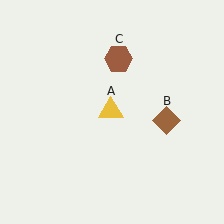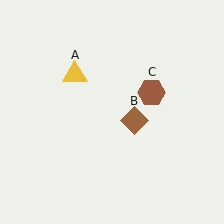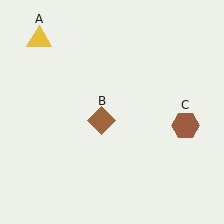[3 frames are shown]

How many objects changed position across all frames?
3 objects changed position: yellow triangle (object A), brown diamond (object B), brown hexagon (object C).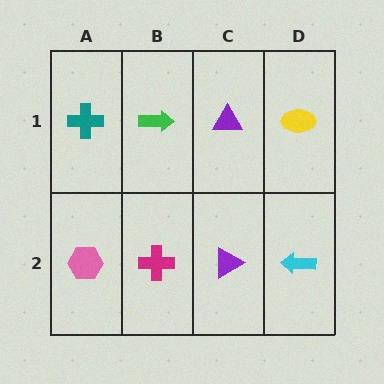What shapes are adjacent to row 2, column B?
A green arrow (row 1, column B), a pink hexagon (row 2, column A), a purple triangle (row 2, column C).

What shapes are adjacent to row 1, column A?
A pink hexagon (row 2, column A), a green arrow (row 1, column B).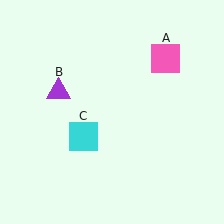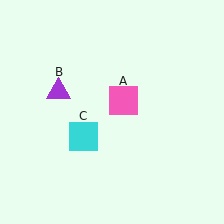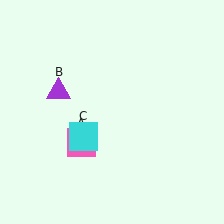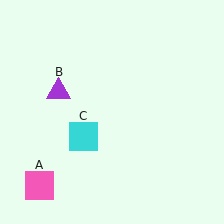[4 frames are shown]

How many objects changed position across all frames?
1 object changed position: pink square (object A).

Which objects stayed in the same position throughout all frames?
Purple triangle (object B) and cyan square (object C) remained stationary.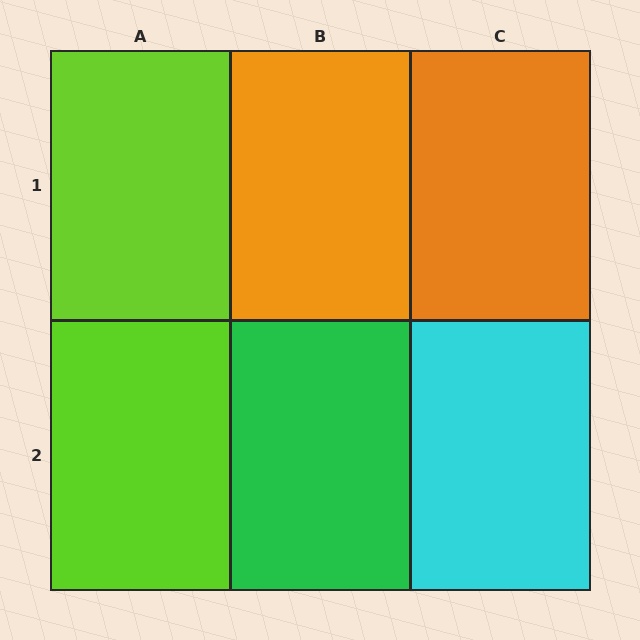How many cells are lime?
2 cells are lime.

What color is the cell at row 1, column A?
Lime.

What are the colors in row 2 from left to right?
Lime, green, cyan.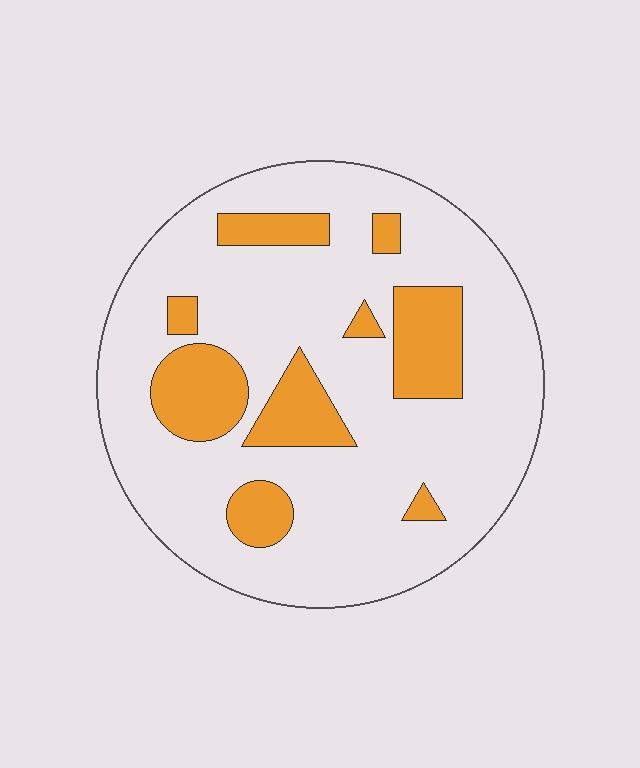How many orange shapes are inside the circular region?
9.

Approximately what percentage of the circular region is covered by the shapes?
Approximately 20%.